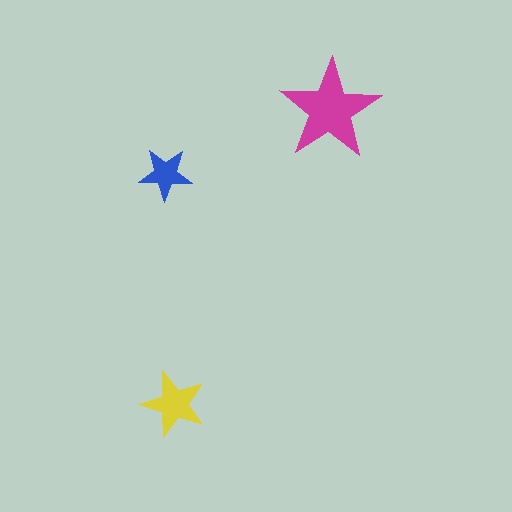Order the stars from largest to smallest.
the magenta one, the yellow one, the blue one.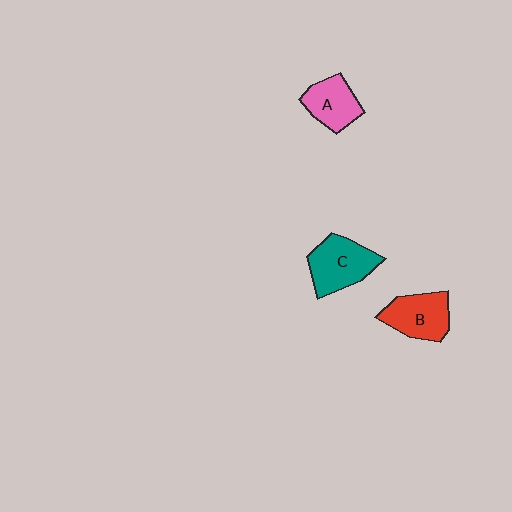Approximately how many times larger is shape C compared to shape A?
Approximately 1.3 times.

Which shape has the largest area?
Shape C (teal).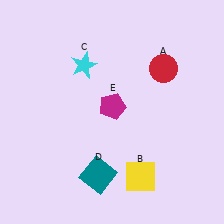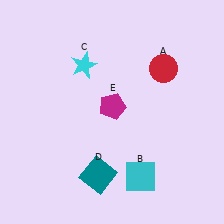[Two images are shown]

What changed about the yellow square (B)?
In Image 1, B is yellow. In Image 2, it changed to cyan.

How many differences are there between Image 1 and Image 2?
There is 1 difference between the two images.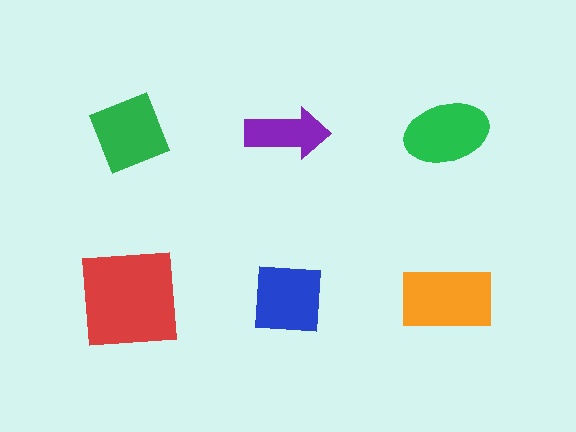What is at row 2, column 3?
An orange rectangle.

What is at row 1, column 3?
A green ellipse.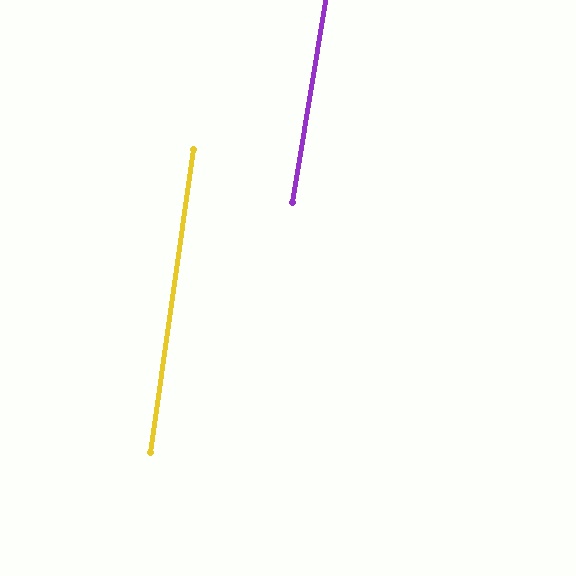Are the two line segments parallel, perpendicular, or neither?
Parallel — their directions differ by only 1.2°.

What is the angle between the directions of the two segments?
Approximately 1 degree.